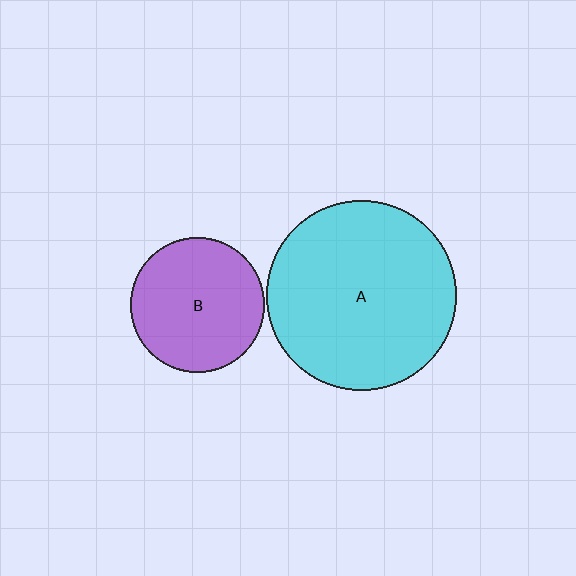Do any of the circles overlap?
No, none of the circles overlap.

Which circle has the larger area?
Circle A (cyan).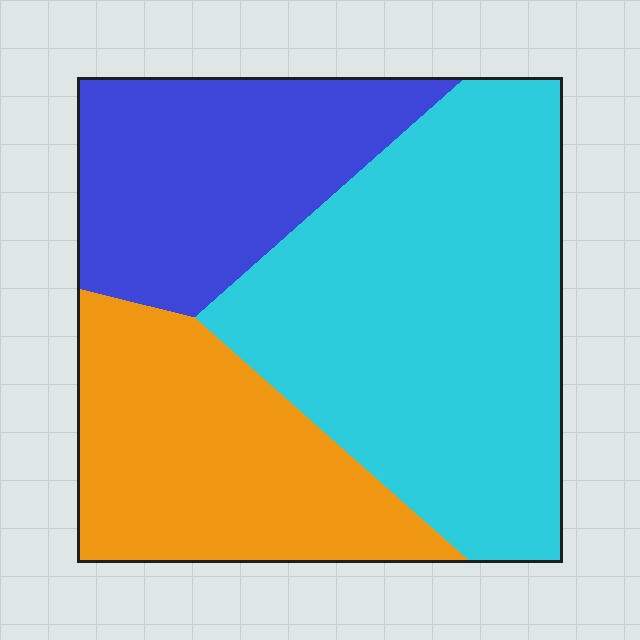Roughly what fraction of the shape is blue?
Blue covers about 25% of the shape.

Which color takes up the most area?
Cyan, at roughly 50%.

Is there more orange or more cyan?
Cyan.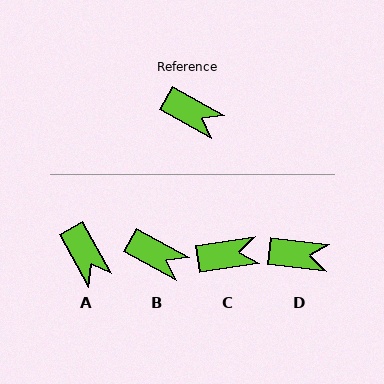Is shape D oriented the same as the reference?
No, it is off by about 22 degrees.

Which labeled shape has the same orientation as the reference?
B.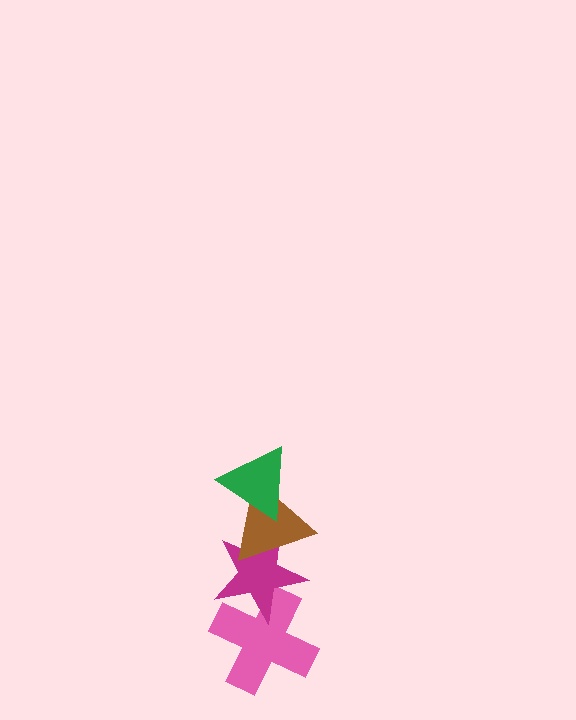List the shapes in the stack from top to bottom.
From top to bottom: the green triangle, the brown triangle, the magenta star, the pink cross.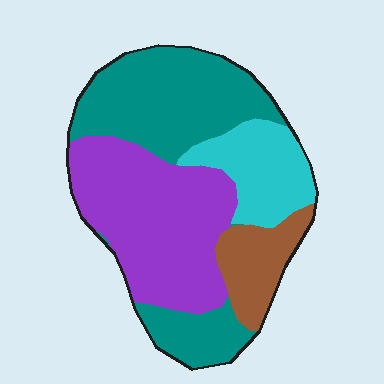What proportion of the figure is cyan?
Cyan covers around 15% of the figure.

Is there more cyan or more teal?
Teal.